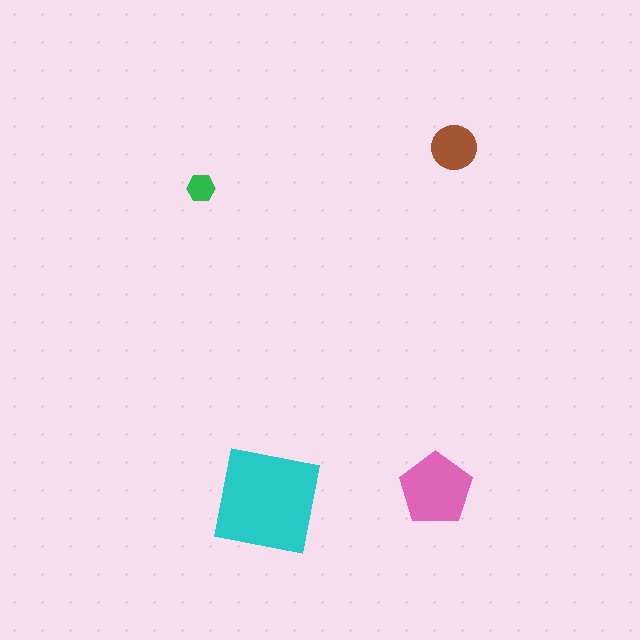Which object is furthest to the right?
The brown circle is rightmost.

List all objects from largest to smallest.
The cyan square, the pink pentagon, the brown circle, the green hexagon.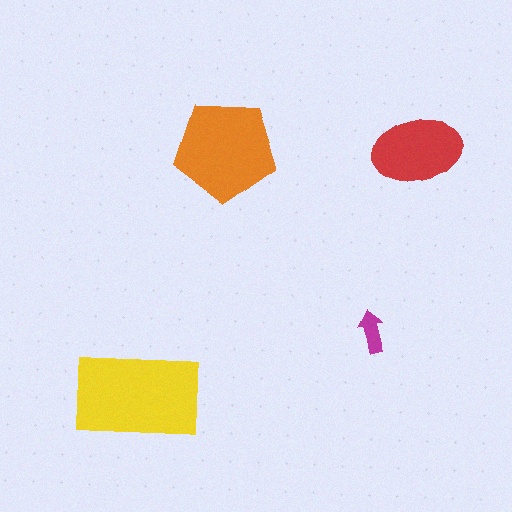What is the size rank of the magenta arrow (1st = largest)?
4th.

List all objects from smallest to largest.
The magenta arrow, the red ellipse, the orange pentagon, the yellow rectangle.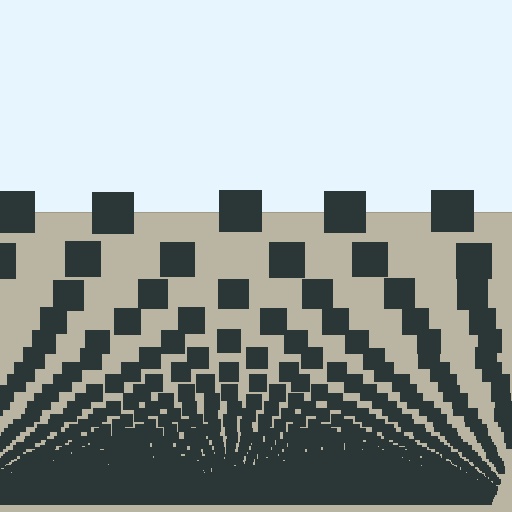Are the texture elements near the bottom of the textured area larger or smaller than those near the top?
Smaller. The gradient is inverted — elements near the bottom are smaller and denser.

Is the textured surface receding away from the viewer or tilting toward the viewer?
The surface appears to tilt toward the viewer. Texture elements get larger and sparser toward the top.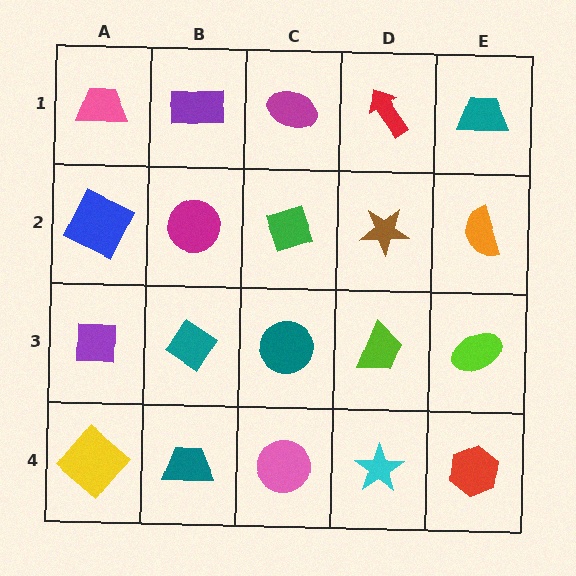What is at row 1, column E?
A teal trapezoid.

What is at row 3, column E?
A lime ellipse.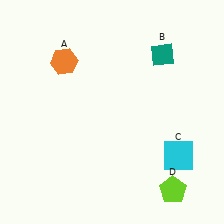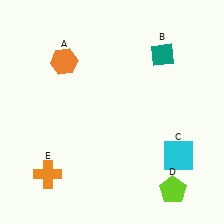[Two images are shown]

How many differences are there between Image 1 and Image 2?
There is 1 difference between the two images.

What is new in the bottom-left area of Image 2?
An orange cross (E) was added in the bottom-left area of Image 2.